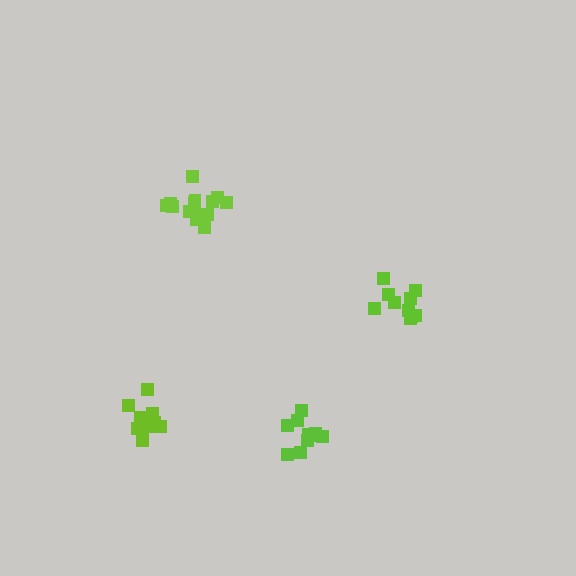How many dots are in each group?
Group 1: 10 dots, Group 2: 10 dots, Group 3: 14 dots, Group 4: 10 dots (44 total).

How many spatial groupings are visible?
There are 4 spatial groupings.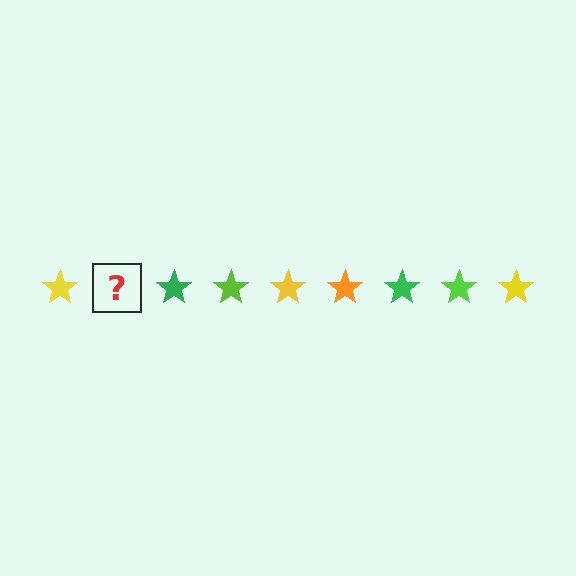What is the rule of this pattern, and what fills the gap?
The rule is that the pattern cycles through yellow, orange, green, lime stars. The gap should be filled with an orange star.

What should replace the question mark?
The question mark should be replaced with an orange star.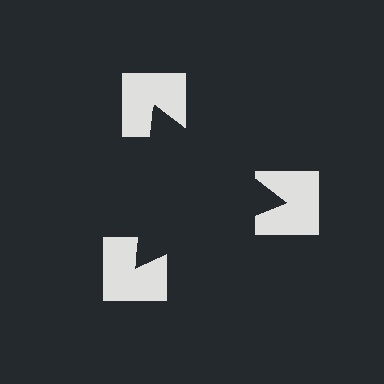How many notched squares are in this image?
There are 3 — one at each vertex of the illusory triangle.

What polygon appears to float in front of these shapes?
An illusory triangle — its edges are inferred from the aligned wedge cuts in the notched squares, not physically drawn.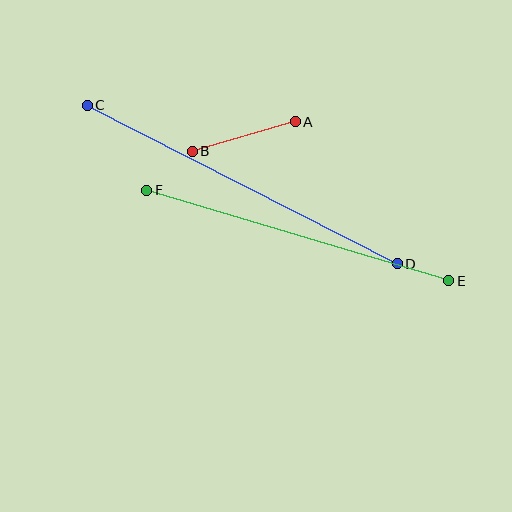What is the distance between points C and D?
The distance is approximately 348 pixels.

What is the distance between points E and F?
The distance is approximately 315 pixels.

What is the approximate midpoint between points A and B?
The midpoint is at approximately (244, 137) pixels.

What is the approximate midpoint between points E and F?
The midpoint is at approximately (298, 236) pixels.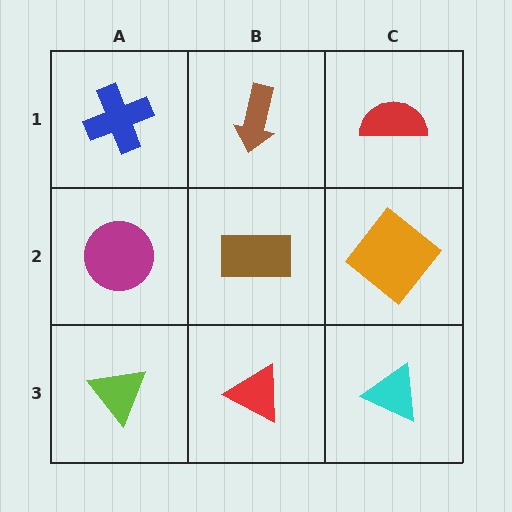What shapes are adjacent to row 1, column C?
An orange diamond (row 2, column C), a brown arrow (row 1, column B).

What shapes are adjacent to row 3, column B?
A brown rectangle (row 2, column B), a lime triangle (row 3, column A), a cyan triangle (row 3, column C).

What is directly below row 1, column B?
A brown rectangle.